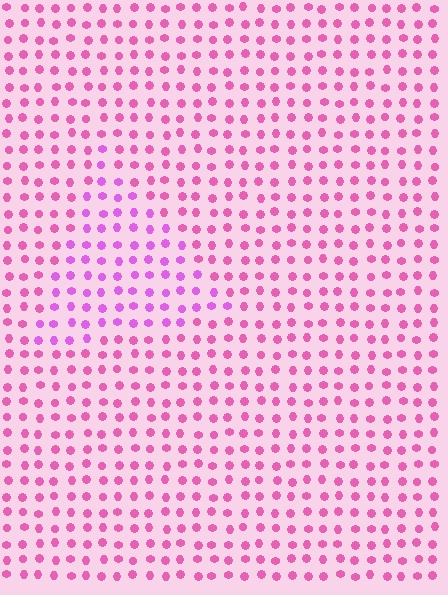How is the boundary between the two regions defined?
The boundary is defined purely by a slight shift in hue (about 26 degrees). Spacing, size, and orientation are identical on both sides.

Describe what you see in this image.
The image is filled with small pink elements in a uniform arrangement. A triangle-shaped region is visible where the elements are tinted to a slightly different hue, forming a subtle color boundary.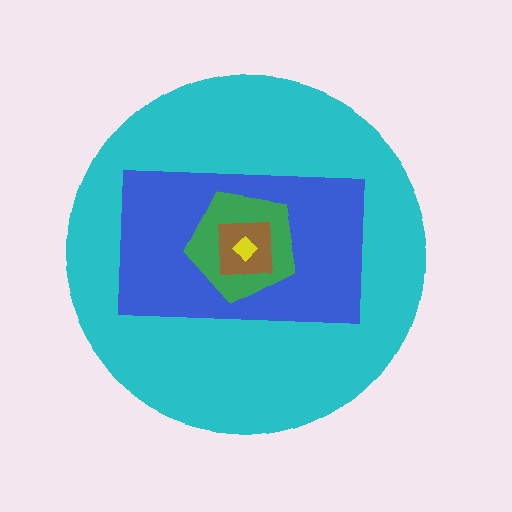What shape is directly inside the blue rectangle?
The green pentagon.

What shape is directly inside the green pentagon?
The brown square.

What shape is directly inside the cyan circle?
The blue rectangle.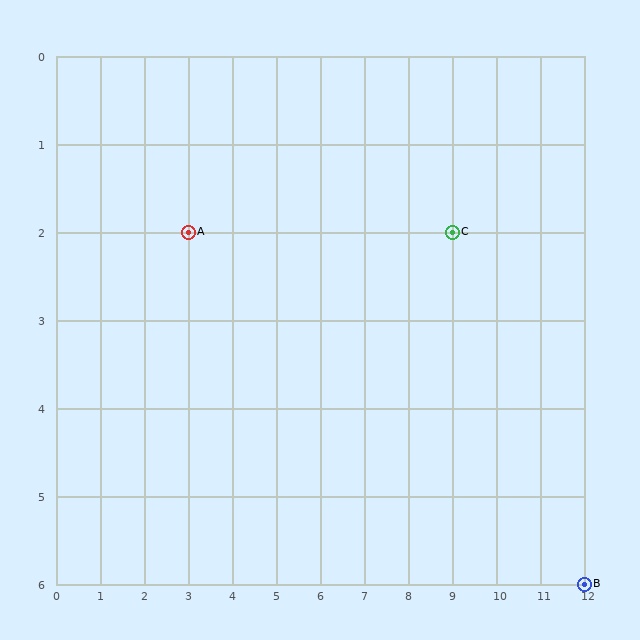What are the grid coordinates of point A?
Point A is at grid coordinates (3, 2).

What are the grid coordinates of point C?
Point C is at grid coordinates (9, 2).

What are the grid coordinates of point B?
Point B is at grid coordinates (12, 6).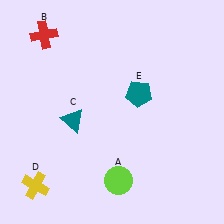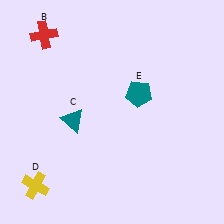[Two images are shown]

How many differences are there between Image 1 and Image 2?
There is 1 difference between the two images.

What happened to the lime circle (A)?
The lime circle (A) was removed in Image 2. It was in the bottom-right area of Image 1.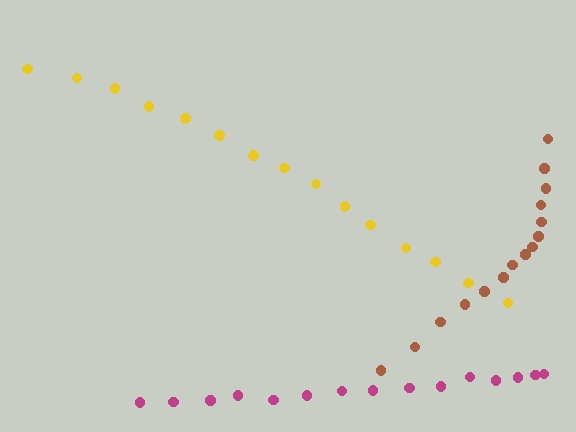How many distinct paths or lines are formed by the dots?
There are 3 distinct paths.